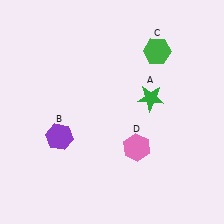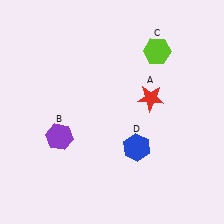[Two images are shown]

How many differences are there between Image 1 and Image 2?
There are 3 differences between the two images.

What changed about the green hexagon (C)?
In Image 1, C is green. In Image 2, it changed to lime.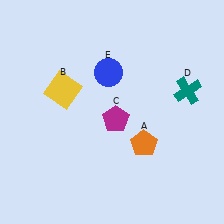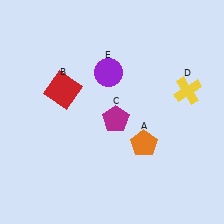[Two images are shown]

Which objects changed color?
B changed from yellow to red. D changed from teal to yellow. E changed from blue to purple.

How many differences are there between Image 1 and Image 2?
There are 3 differences between the two images.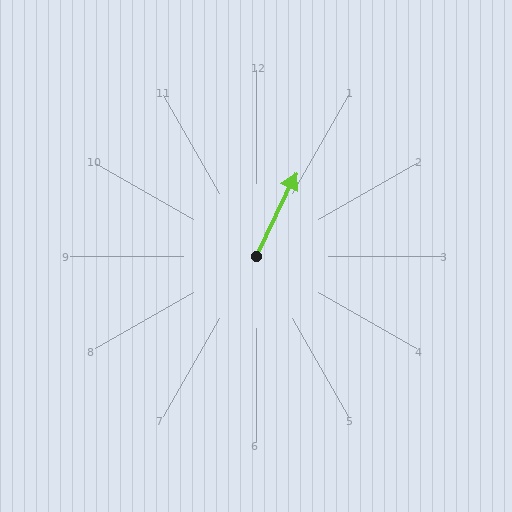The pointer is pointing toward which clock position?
Roughly 1 o'clock.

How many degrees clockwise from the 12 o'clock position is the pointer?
Approximately 26 degrees.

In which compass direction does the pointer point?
Northeast.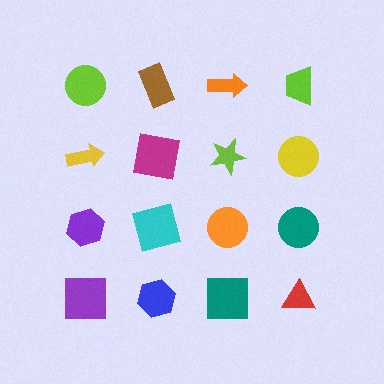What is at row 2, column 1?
A yellow arrow.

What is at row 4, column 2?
A blue hexagon.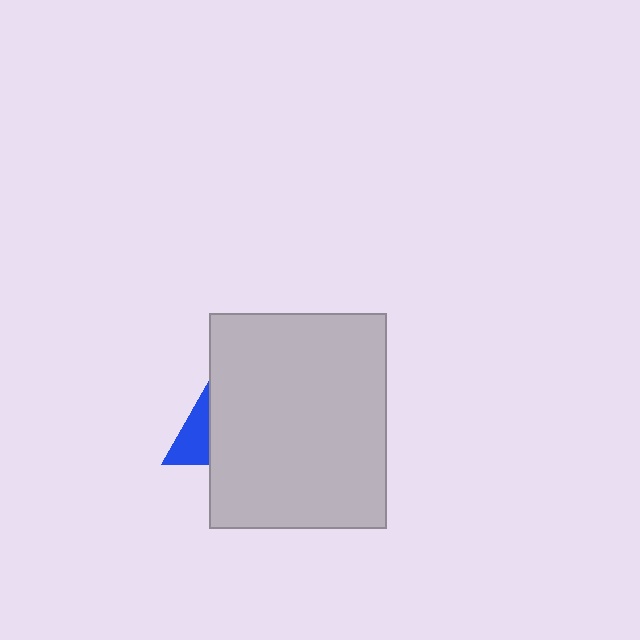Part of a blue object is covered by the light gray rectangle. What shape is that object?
It is a triangle.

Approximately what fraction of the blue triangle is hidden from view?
Roughly 69% of the blue triangle is hidden behind the light gray rectangle.